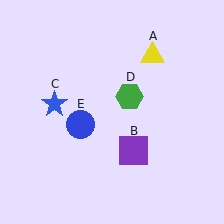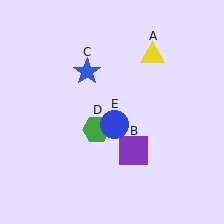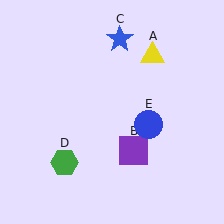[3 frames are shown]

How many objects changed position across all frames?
3 objects changed position: blue star (object C), green hexagon (object D), blue circle (object E).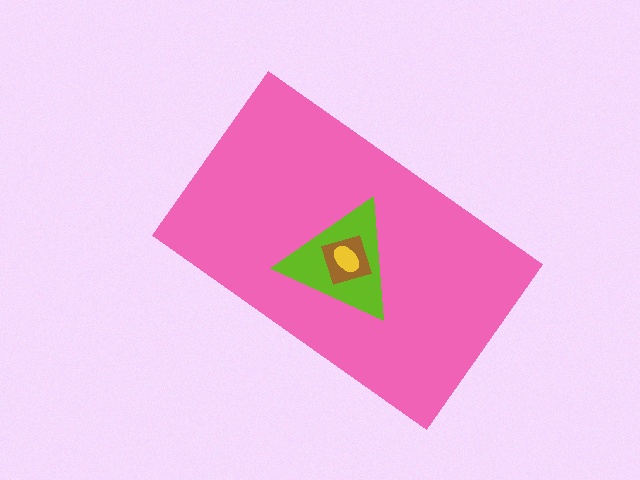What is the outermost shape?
The pink rectangle.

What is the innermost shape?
The yellow ellipse.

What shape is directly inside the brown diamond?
The yellow ellipse.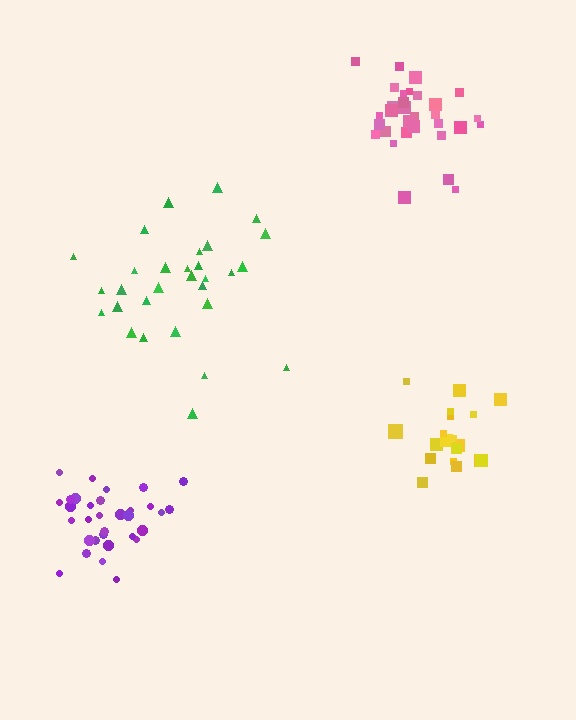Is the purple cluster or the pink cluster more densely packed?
Purple.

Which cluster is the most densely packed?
Purple.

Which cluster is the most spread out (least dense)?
Green.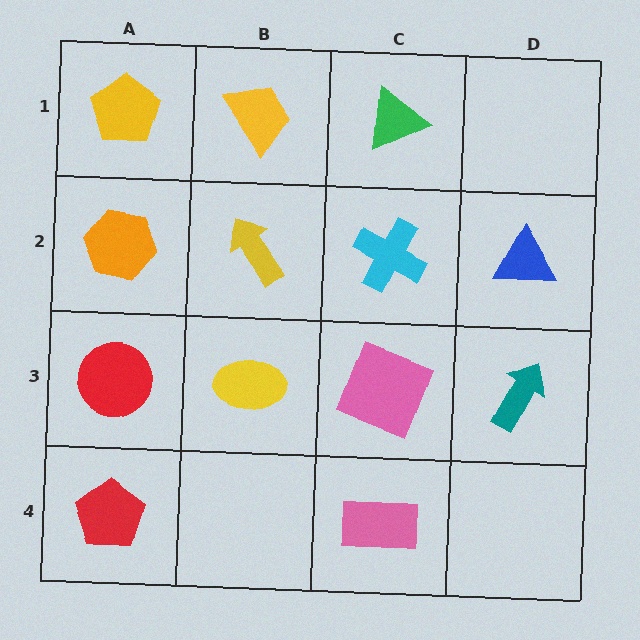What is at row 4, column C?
A pink rectangle.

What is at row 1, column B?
A yellow trapezoid.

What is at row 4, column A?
A red pentagon.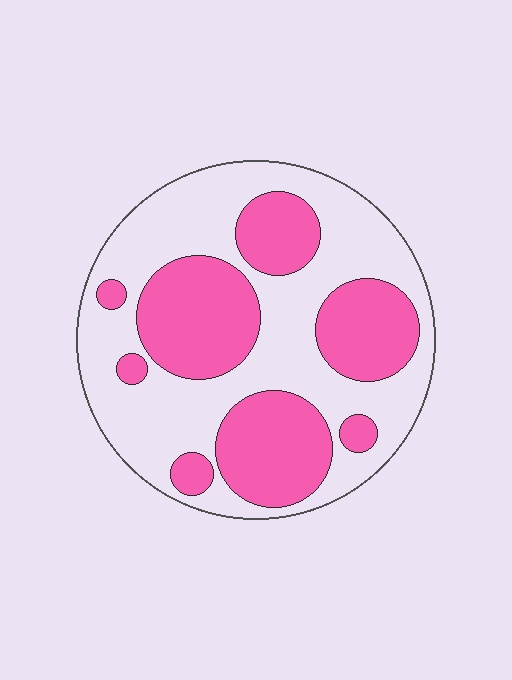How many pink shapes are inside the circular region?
8.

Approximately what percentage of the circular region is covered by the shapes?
Approximately 40%.